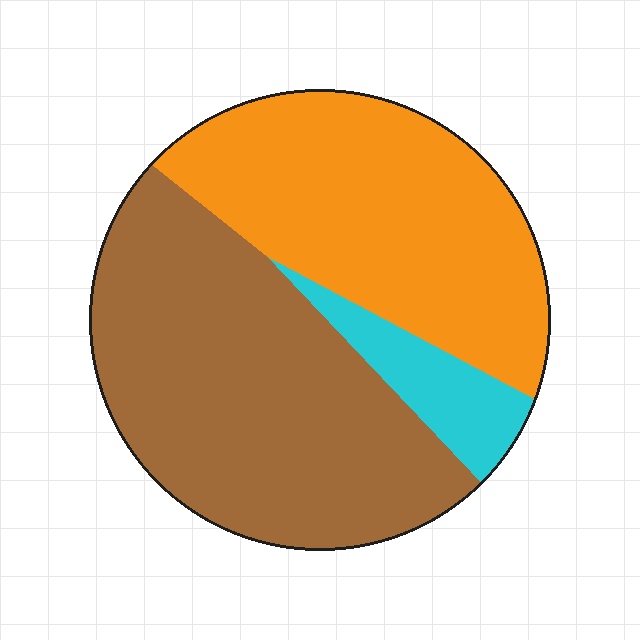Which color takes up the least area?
Cyan, at roughly 10%.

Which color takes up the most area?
Brown, at roughly 50%.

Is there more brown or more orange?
Brown.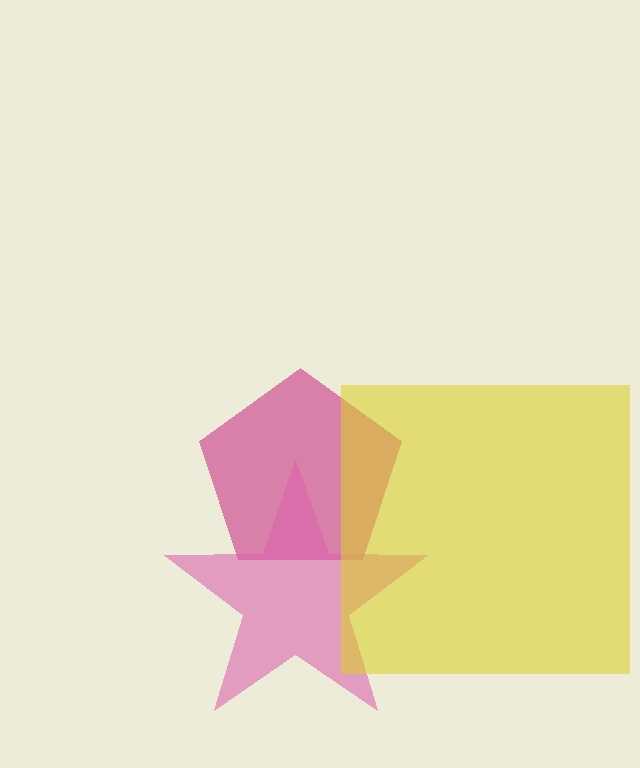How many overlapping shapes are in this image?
There are 3 overlapping shapes in the image.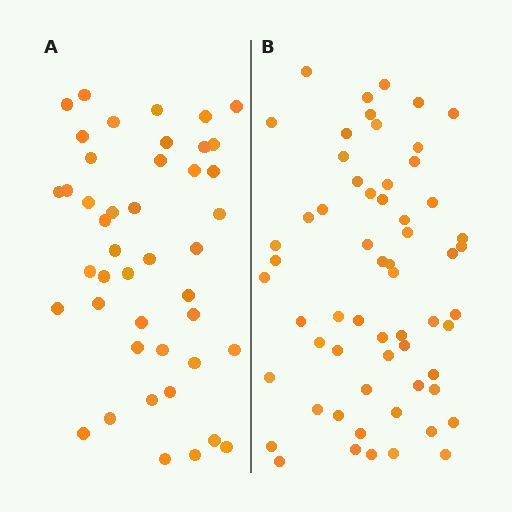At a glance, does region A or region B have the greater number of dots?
Region B (the right region) has more dots.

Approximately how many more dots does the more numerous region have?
Region B has approximately 15 more dots than region A.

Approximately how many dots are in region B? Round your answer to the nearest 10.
About 60 dots.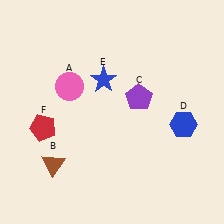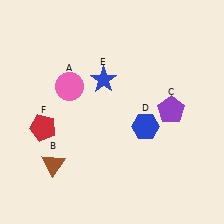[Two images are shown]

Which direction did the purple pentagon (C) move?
The purple pentagon (C) moved right.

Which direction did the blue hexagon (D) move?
The blue hexagon (D) moved left.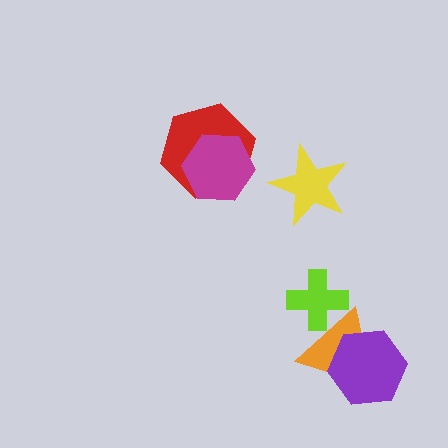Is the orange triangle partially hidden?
Yes, it is partially covered by another shape.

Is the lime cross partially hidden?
Yes, it is partially covered by another shape.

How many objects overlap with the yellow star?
0 objects overlap with the yellow star.